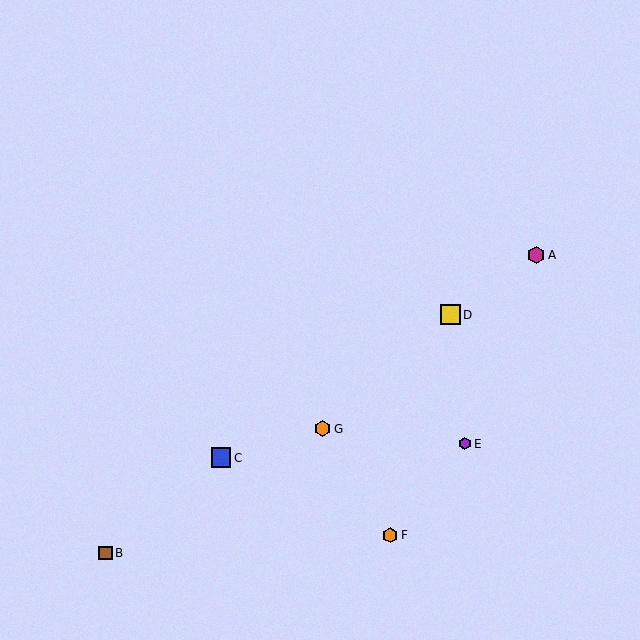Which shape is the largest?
The yellow square (labeled D) is the largest.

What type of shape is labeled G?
Shape G is an orange hexagon.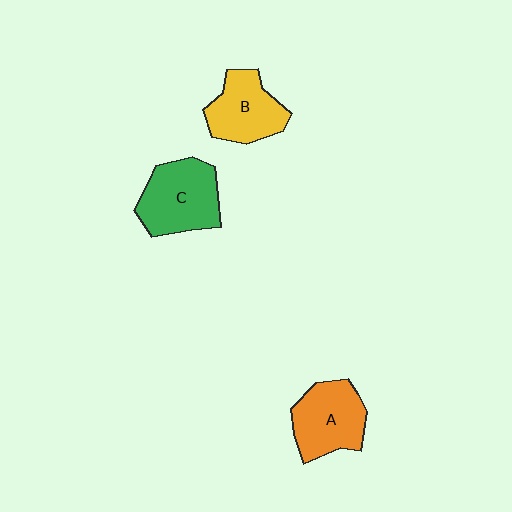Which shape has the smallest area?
Shape B (yellow).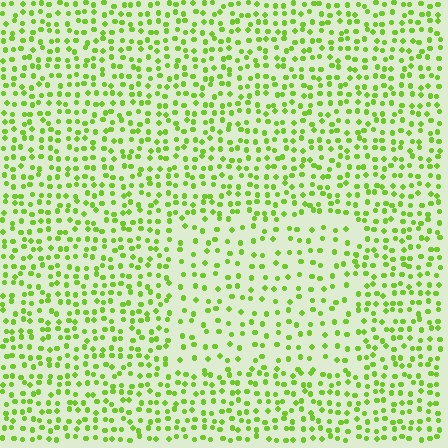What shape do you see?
I see a rectangle.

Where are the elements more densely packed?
The elements are more densely packed outside the rectangle boundary.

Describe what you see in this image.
The image contains small lime elements arranged at two different densities. A rectangle-shaped region is visible where the elements are less densely packed than the surrounding area.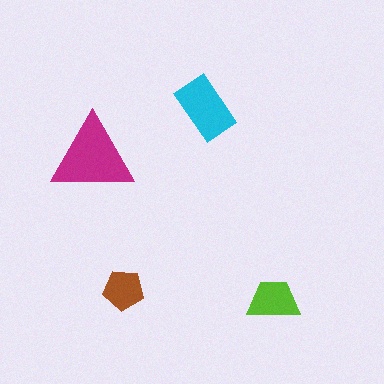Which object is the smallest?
The brown pentagon.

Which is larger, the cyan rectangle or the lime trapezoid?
The cyan rectangle.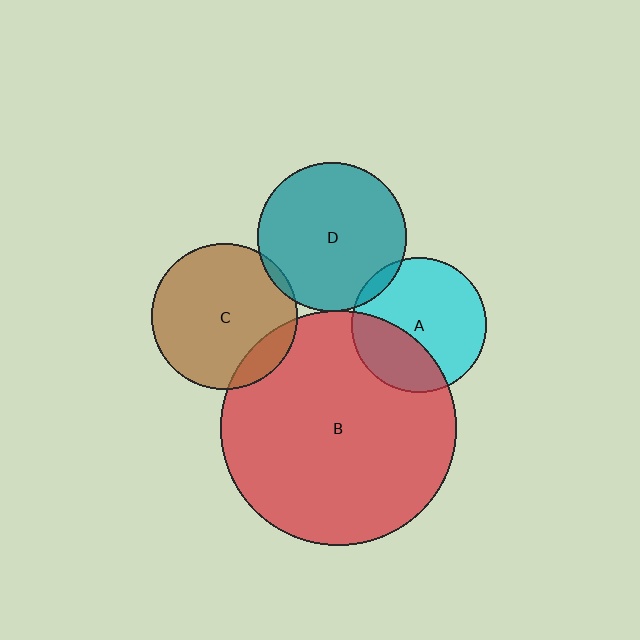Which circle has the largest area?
Circle B (red).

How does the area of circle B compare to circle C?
Approximately 2.6 times.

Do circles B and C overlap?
Yes.